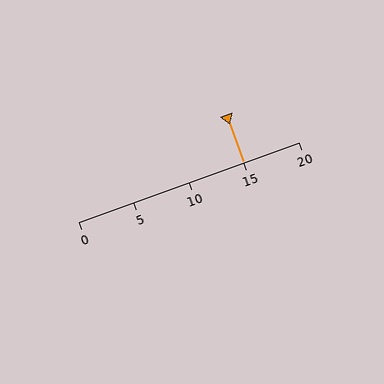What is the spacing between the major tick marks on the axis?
The major ticks are spaced 5 apart.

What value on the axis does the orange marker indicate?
The marker indicates approximately 15.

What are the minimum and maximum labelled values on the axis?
The axis runs from 0 to 20.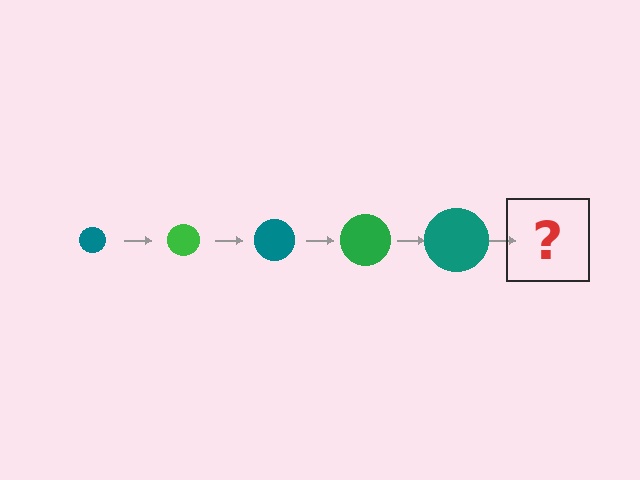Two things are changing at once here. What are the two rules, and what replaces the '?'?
The two rules are that the circle grows larger each step and the color cycles through teal and green. The '?' should be a green circle, larger than the previous one.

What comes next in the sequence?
The next element should be a green circle, larger than the previous one.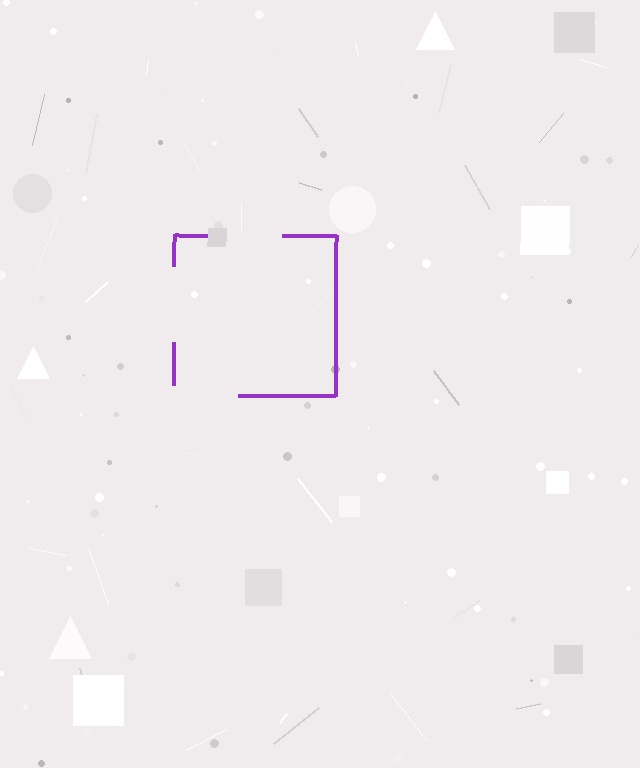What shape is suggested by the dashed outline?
The dashed outline suggests a square.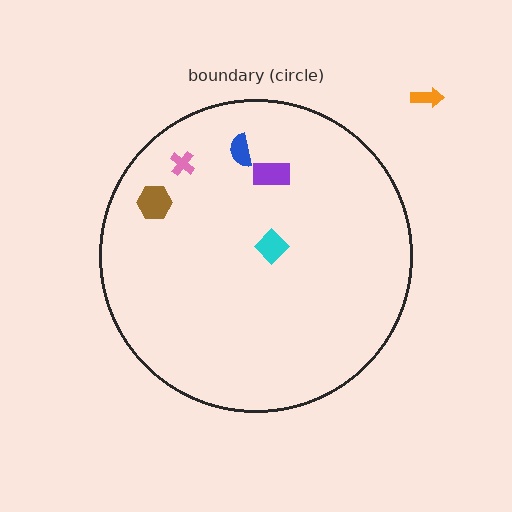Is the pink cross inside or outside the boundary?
Inside.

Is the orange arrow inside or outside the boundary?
Outside.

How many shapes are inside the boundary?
5 inside, 1 outside.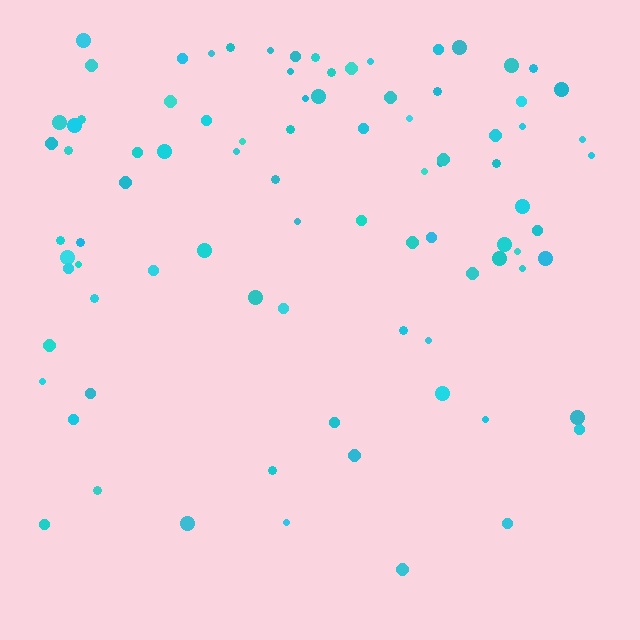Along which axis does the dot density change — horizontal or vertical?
Vertical.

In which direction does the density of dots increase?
From bottom to top, with the top side densest.